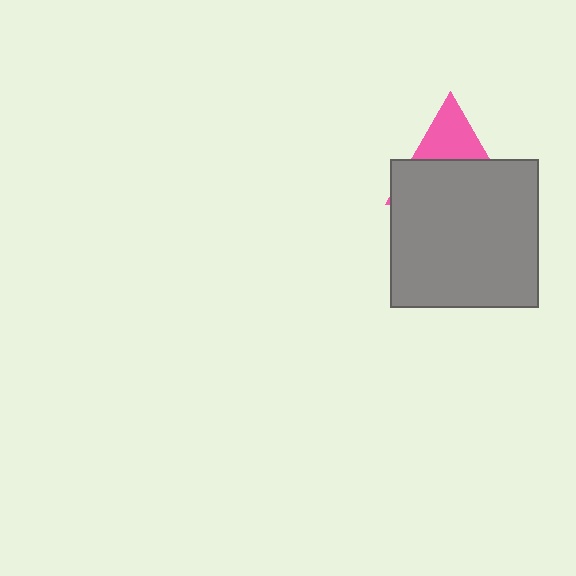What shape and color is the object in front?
The object in front is a gray square.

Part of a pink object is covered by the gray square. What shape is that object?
It is a triangle.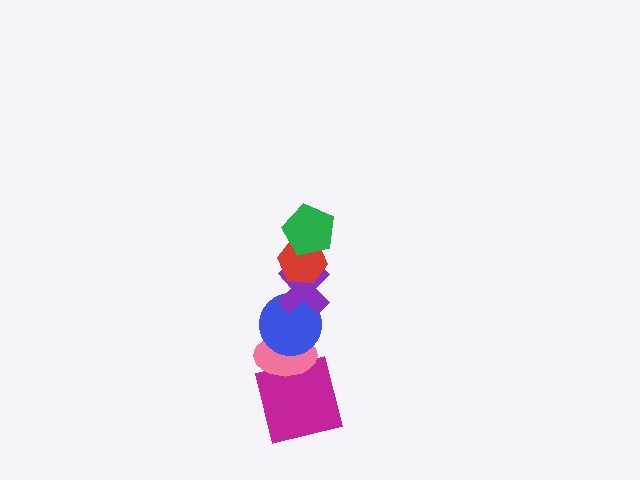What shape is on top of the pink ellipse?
The blue circle is on top of the pink ellipse.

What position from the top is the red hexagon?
The red hexagon is 2nd from the top.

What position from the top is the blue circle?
The blue circle is 4th from the top.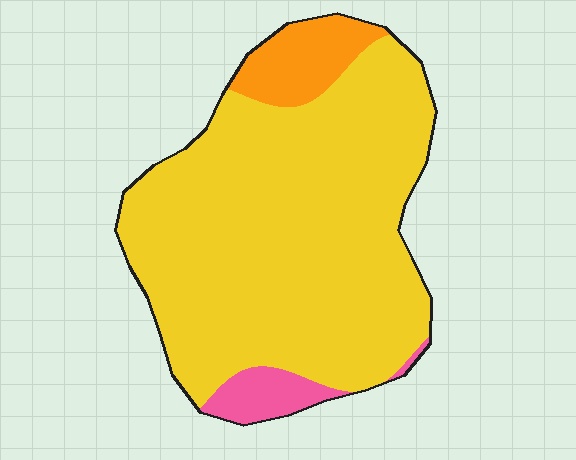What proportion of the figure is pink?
Pink covers 6% of the figure.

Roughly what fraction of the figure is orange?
Orange covers 9% of the figure.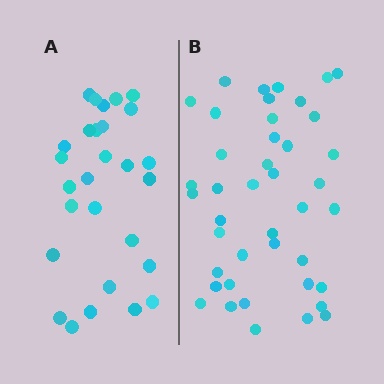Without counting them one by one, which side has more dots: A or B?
Region B (the right region) has more dots.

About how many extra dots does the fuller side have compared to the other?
Region B has approximately 15 more dots than region A.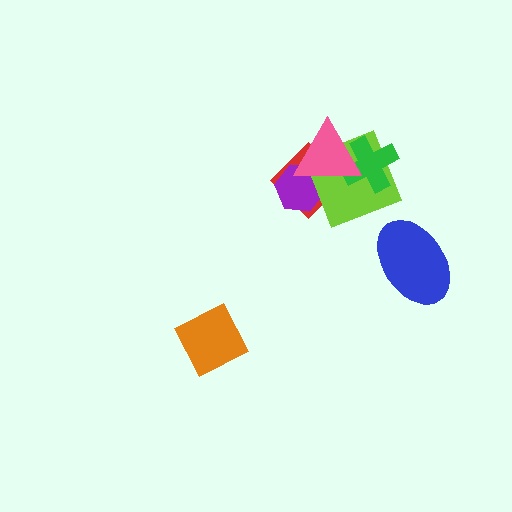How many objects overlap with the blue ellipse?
0 objects overlap with the blue ellipse.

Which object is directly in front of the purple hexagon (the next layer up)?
The lime square is directly in front of the purple hexagon.